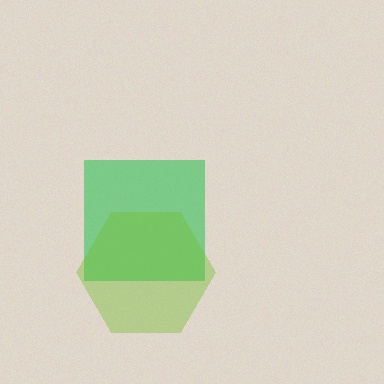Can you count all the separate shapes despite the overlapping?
Yes, there are 2 separate shapes.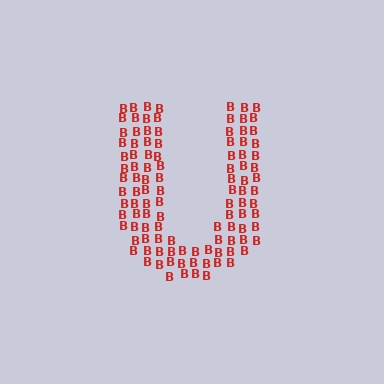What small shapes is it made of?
It is made of small letter B's.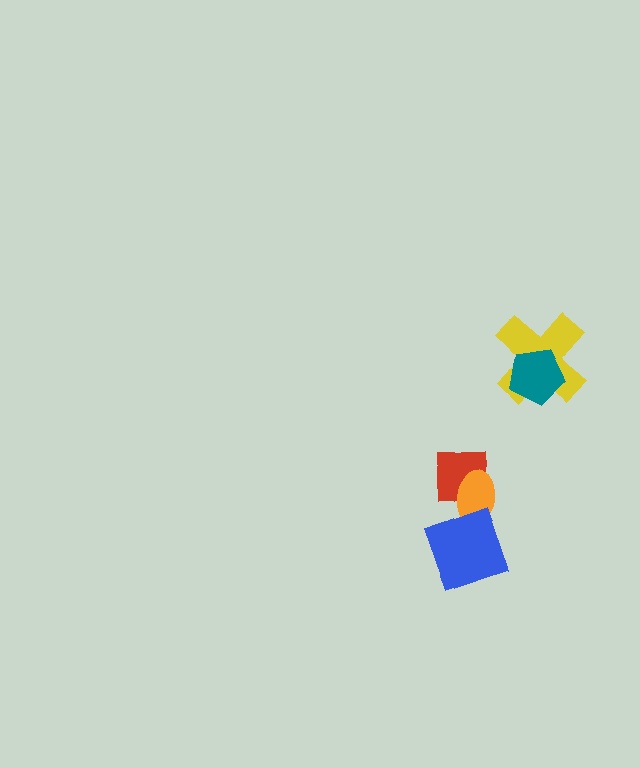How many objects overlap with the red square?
1 object overlaps with the red square.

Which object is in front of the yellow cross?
The teal pentagon is in front of the yellow cross.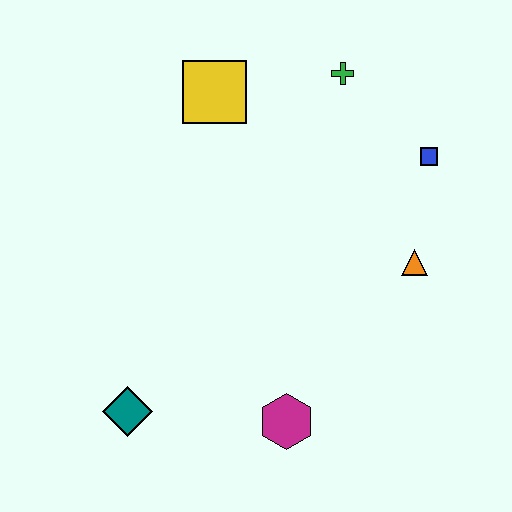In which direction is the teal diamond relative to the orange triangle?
The teal diamond is to the left of the orange triangle.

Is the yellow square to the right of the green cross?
No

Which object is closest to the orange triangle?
The blue square is closest to the orange triangle.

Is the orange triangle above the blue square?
No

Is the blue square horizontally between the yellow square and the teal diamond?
No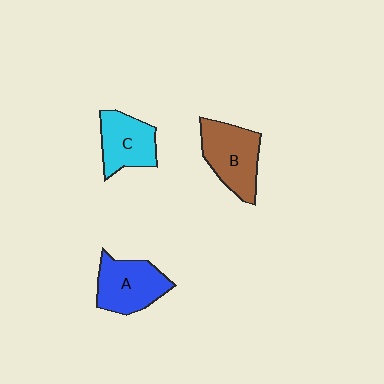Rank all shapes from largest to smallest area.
From largest to smallest: B (brown), A (blue), C (cyan).